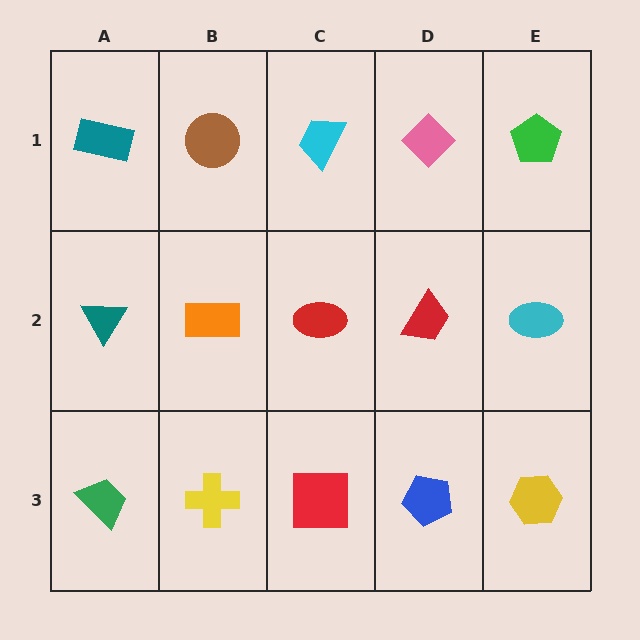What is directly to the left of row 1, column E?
A pink diamond.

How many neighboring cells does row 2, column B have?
4.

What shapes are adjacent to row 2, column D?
A pink diamond (row 1, column D), a blue pentagon (row 3, column D), a red ellipse (row 2, column C), a cyan ellipse (row 2, column E).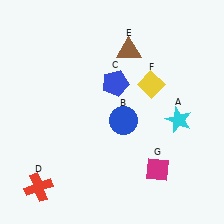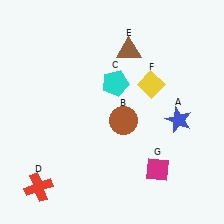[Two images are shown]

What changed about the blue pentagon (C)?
In Image 1, C is blue. In Image 2, it changed to cyan.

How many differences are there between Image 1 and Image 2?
There are 3 differences between the two images.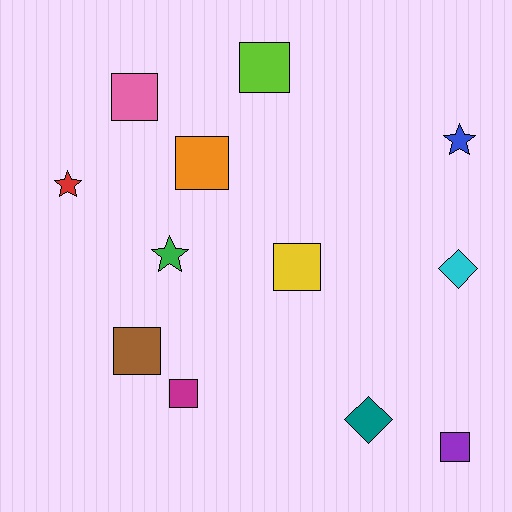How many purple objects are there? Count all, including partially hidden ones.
There is 1 purple object.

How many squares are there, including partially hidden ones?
There are 7 squares.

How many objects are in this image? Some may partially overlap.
There are 12 objects.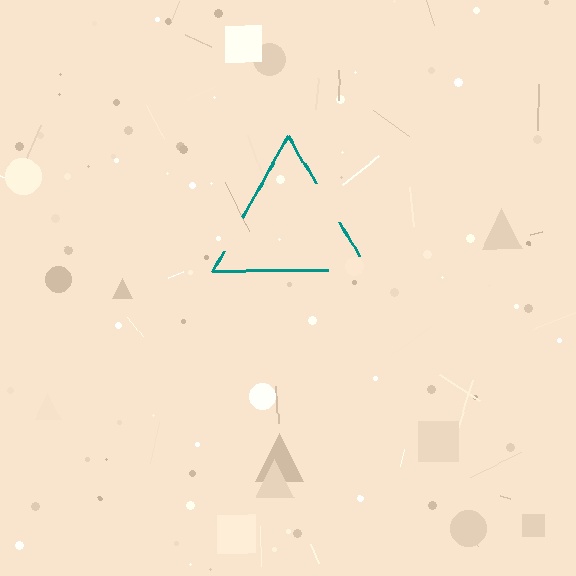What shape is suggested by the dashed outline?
The dashed outline suggests a triangle.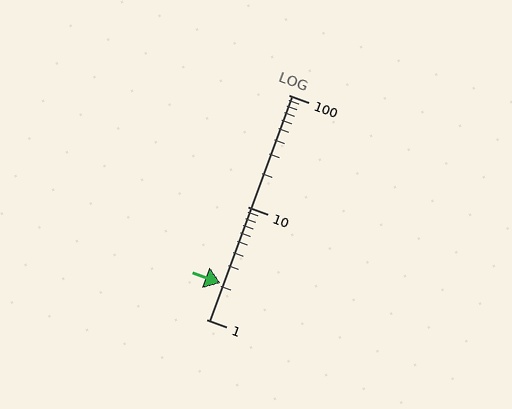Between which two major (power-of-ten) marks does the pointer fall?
The pointer is between 1 and 10.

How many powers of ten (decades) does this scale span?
The scale spans 2 decades, from 1 to 100.